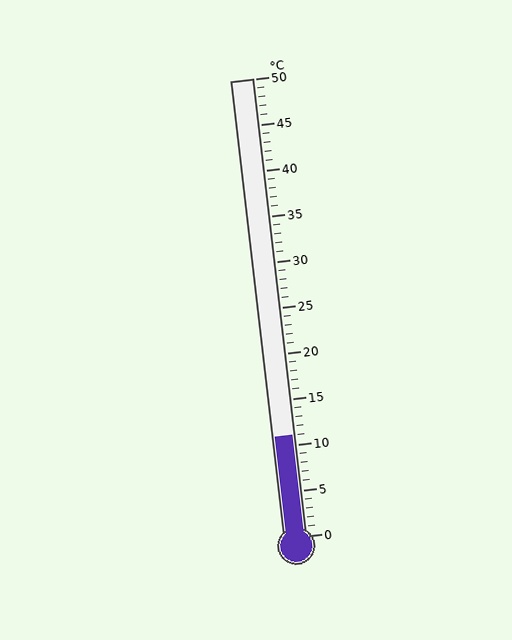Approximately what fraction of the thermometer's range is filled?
The thermometer is filled to approximately 20% of its range.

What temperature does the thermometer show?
The thermometer shows approximately 11°C.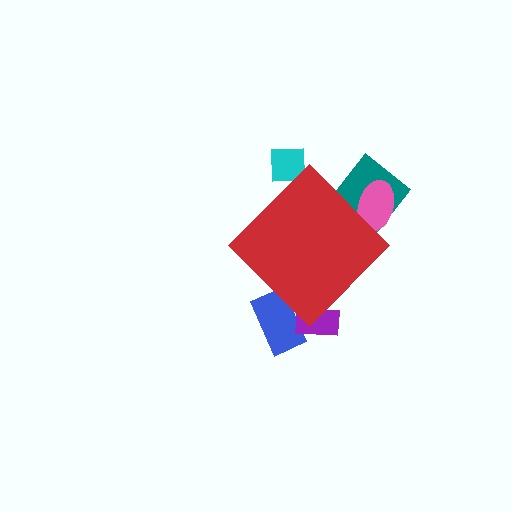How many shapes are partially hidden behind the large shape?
5 shapes are partially hidden.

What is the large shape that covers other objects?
A red diamond.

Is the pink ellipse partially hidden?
Yes, the pink ellipse is partially hidden behind the red diamond.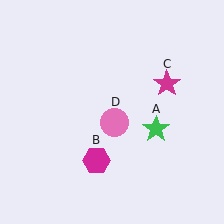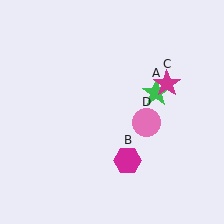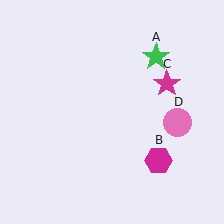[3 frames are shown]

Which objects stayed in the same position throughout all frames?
Magenta star (object C) remained stationary.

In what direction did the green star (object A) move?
The green star (object A) moved up.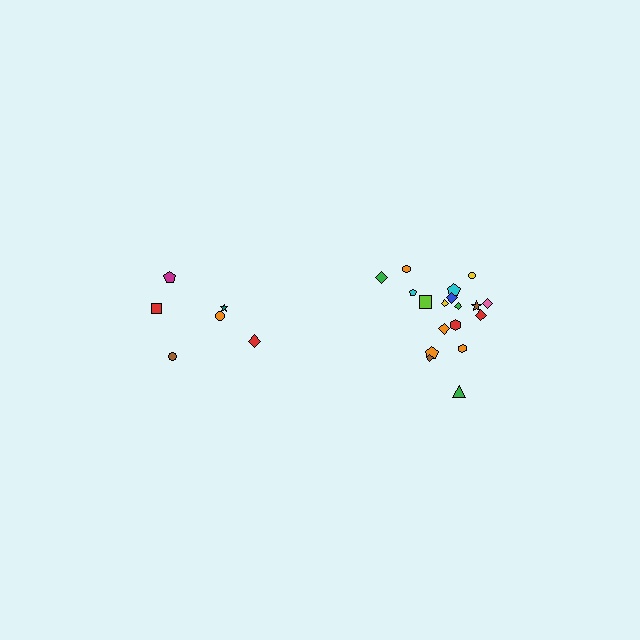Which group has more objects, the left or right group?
The right group.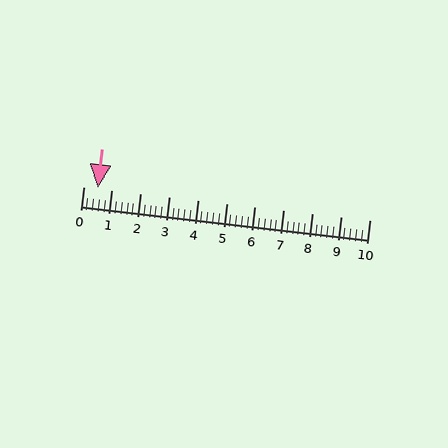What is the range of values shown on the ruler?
The ruler shows values from 0 to 10.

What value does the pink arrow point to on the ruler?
The pink arrow points to approximately 0.5.